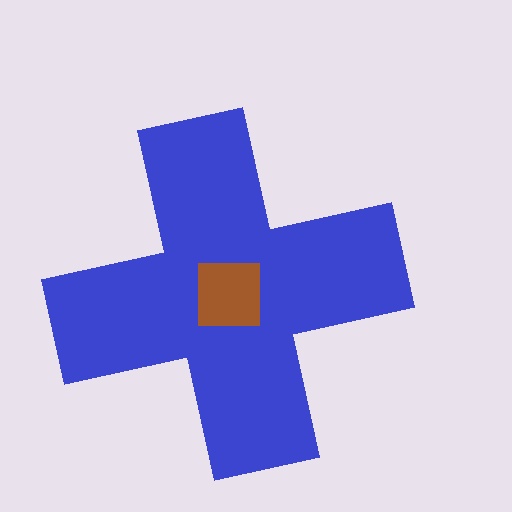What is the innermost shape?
The brown square.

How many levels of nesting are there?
2.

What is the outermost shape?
The blue cross.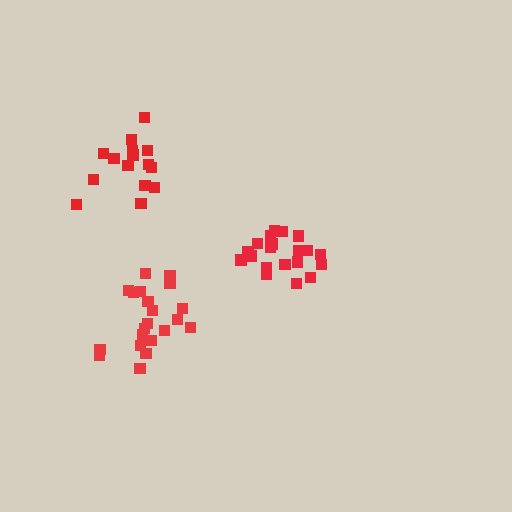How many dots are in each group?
Group 1: 21 dots, Group 2: 15 dots, Group 3: 21 dots (57 total).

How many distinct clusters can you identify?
There are 3 distinct clusters.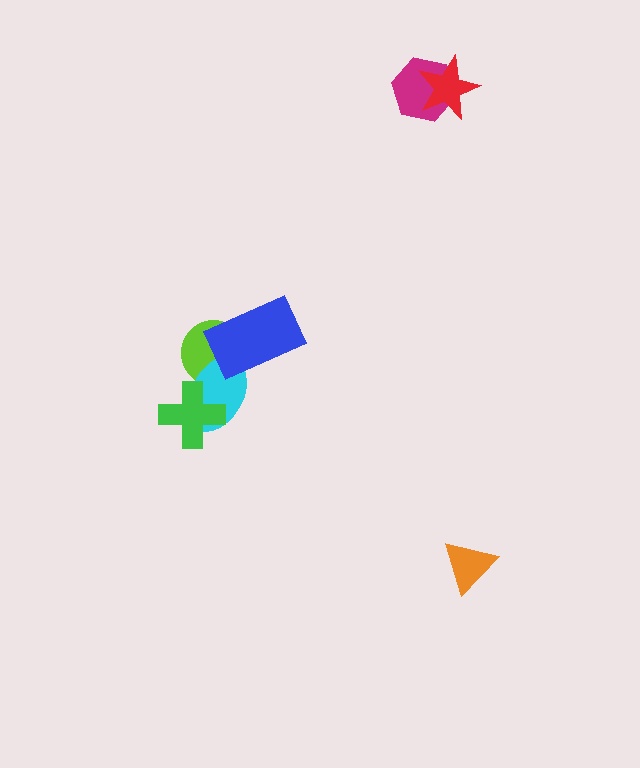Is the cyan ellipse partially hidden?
Yes, it is partially covered by another shape.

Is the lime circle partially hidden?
Yes, it is partially covered by another shape.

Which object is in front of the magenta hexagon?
The red star is in front of the magenta hexagon.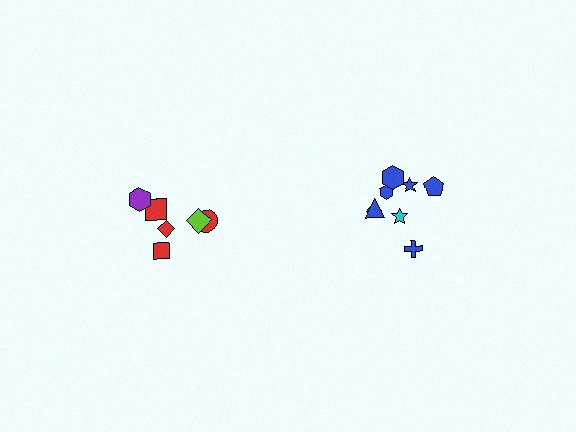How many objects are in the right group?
There are 8 objects.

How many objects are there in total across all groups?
There are 14 objects.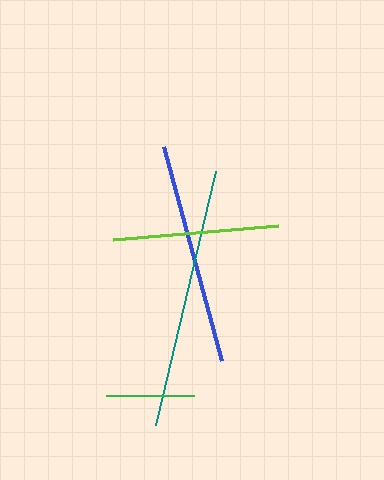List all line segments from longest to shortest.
From longest to shortest: teal, blue, lime, green.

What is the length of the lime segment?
The lime segment is approximately 165 pixels long.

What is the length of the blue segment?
The blue segment is approximately 221 pixels long.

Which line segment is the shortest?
The green line is the shortest at approximately 88 pixels.